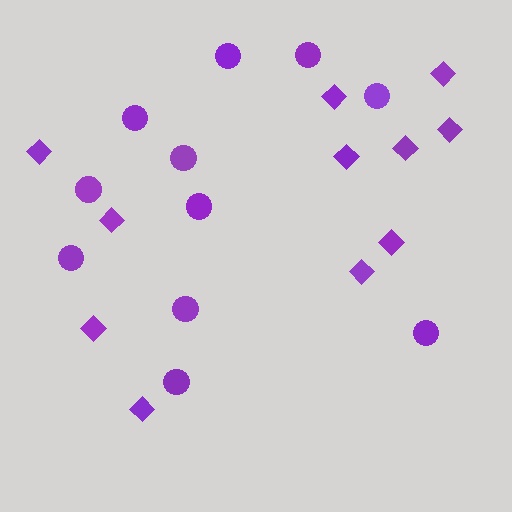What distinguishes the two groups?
There are 2 groups: one group of circles (11) and one group of diamonds (11).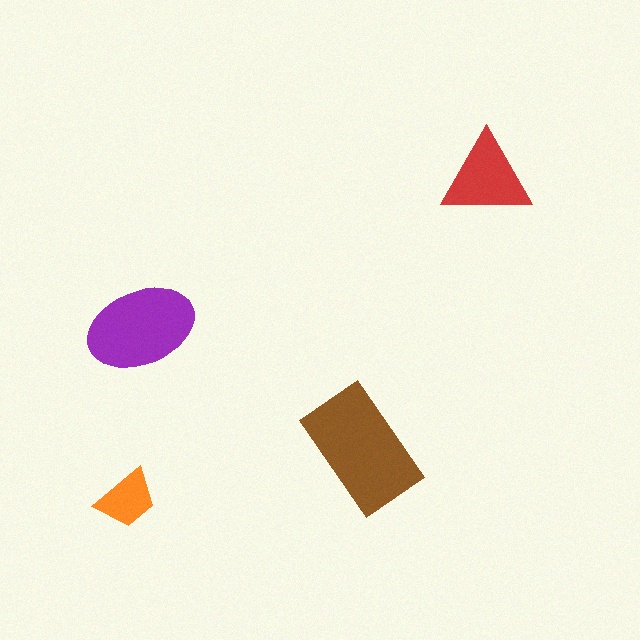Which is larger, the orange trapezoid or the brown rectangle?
The brown rectangle.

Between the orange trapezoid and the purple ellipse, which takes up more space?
The purple ellipse.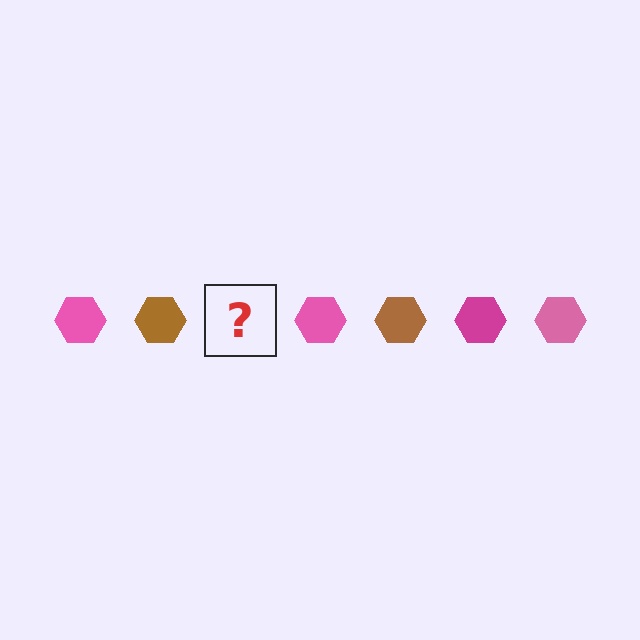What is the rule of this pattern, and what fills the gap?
The rule is that the pattern cycles through pink, brown, magenta hexagons. The gap should be filled with a magenta hexagon.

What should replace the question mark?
The question mark should be replaced with a magenta hexagon.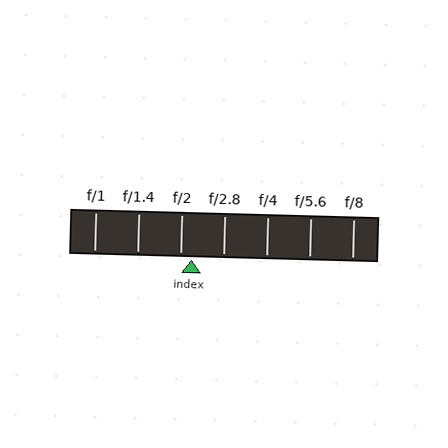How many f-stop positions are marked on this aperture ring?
There are 7 f-stop positions marked.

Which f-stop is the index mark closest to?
The index mark is closest to f/2.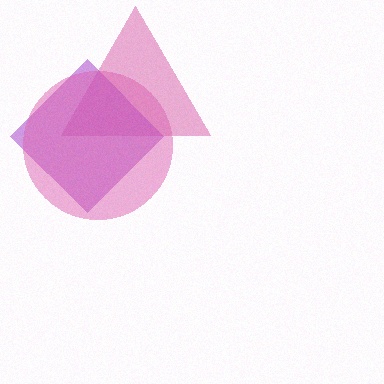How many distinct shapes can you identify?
There are 3 distinct shapes: a magenta triangle, a purple diamond, a pink circle.